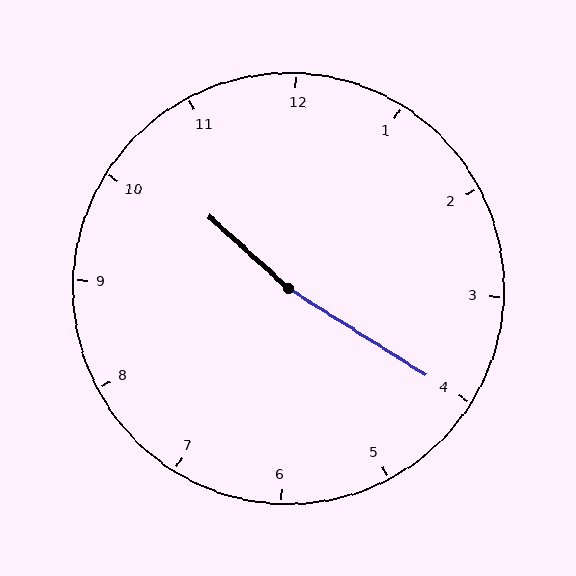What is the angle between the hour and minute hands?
Approximately 170 degrees.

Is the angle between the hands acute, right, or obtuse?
It is obtuse.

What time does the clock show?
10:20.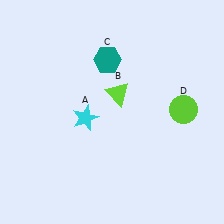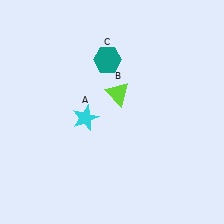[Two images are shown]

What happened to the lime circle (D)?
The lime circle (D) was removed in Image 2. It was in the top-right area of Image 1.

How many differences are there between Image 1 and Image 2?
There is 1 difference between the two images.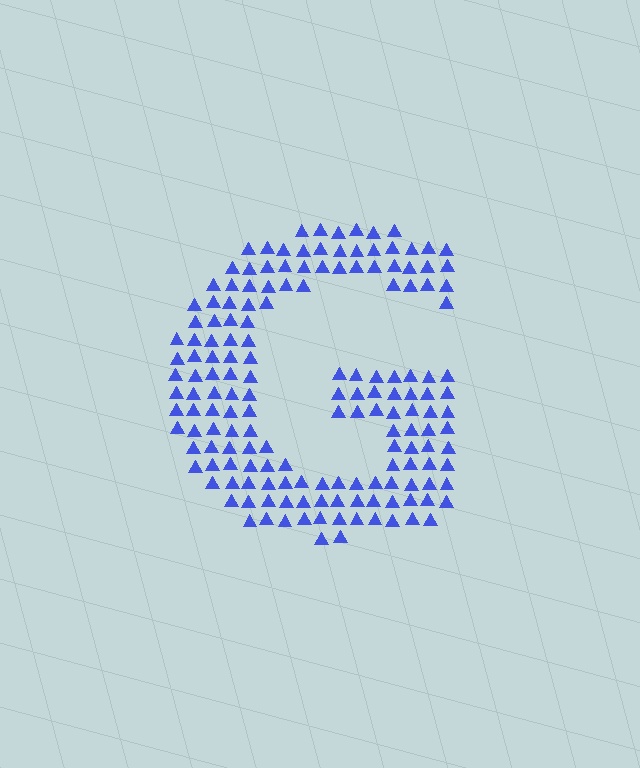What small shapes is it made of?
It is made of small triangles.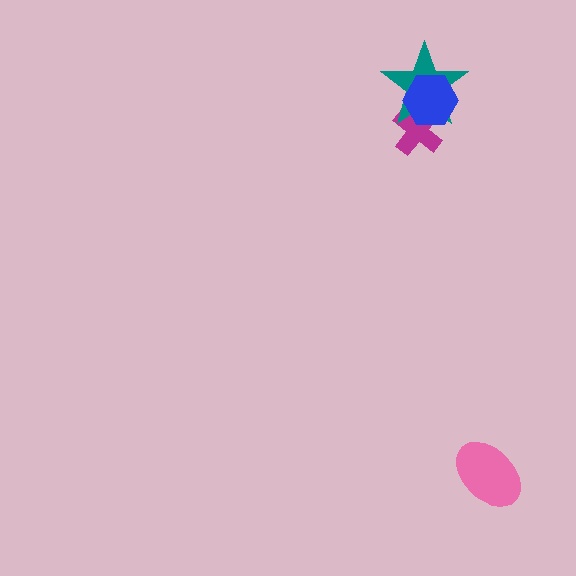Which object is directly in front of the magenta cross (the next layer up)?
The teal star is directly in front of the magenta cross.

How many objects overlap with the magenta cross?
2 objects overlap with the magenta cross.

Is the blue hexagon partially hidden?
No, no other shape covers it.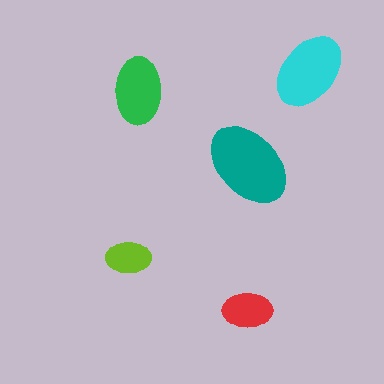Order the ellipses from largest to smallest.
the teal one, the cyan one, the green one, the red one, the lime one.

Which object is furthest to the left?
The lime ellipse is leftmost.